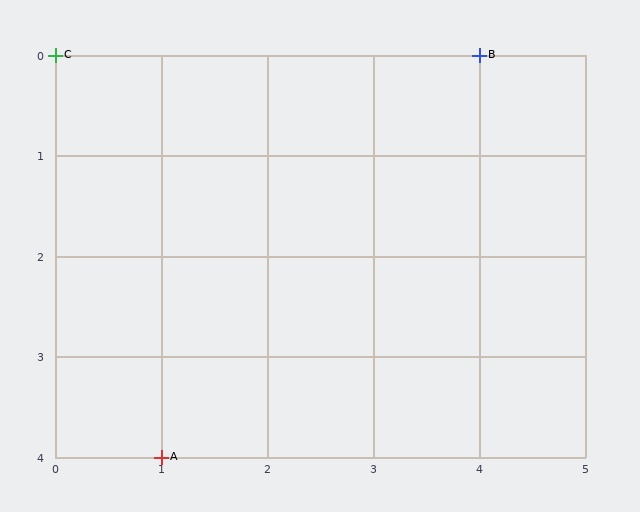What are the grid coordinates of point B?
Point B is at grid coordinates (4, 0).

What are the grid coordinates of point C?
Point C is at grid coordinates (0, 0).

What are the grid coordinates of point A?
Point A is at grid coordinates (1, 4).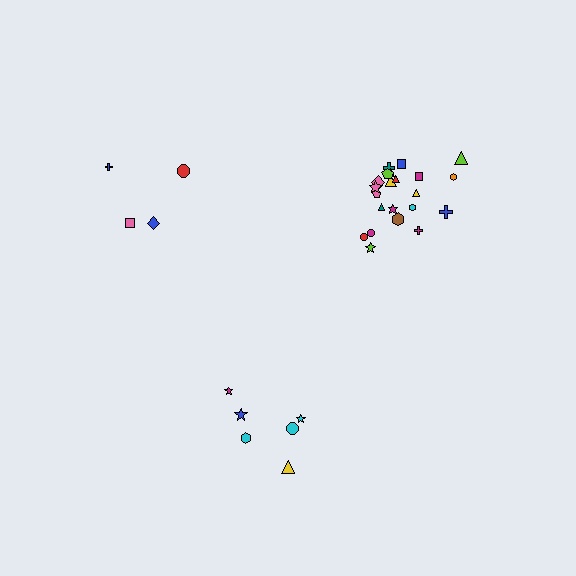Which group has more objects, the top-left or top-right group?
The top-right group.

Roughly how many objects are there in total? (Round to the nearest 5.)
Roughly 30 objects in total.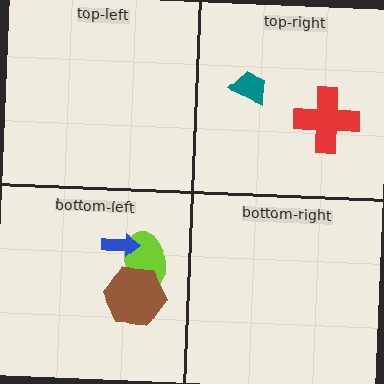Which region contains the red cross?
The top-right region.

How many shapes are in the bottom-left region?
3.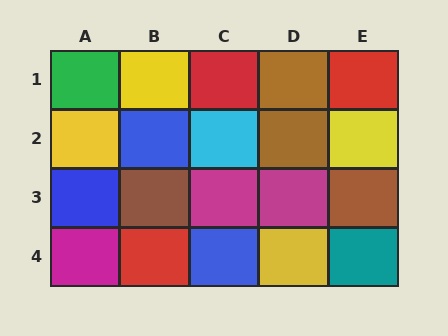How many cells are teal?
1 cell is teal.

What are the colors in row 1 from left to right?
Green, yellow, red, brown, red.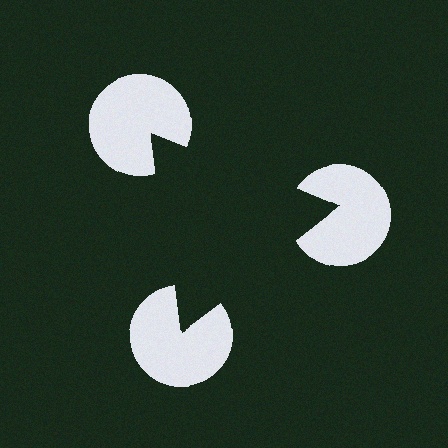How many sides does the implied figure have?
3 sides.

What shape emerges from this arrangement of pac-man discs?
An illusory triangle — its edges are inferred from the aligned wedge cuts in the pac-man discs, not physically drawn.